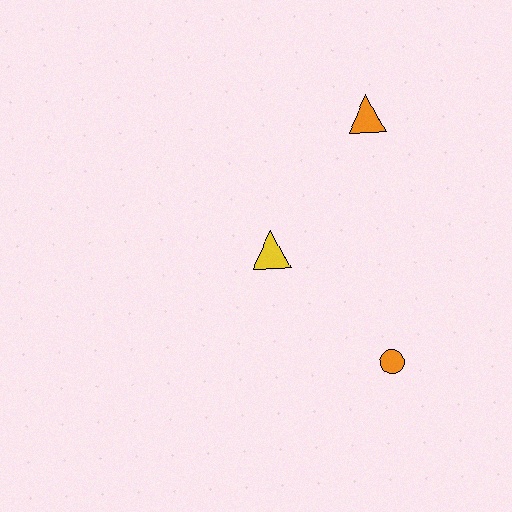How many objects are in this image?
There are 3 objects.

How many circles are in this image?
There is 1 circle.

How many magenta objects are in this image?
There are no magenta objects.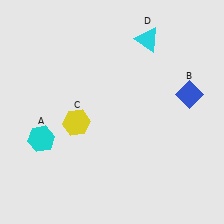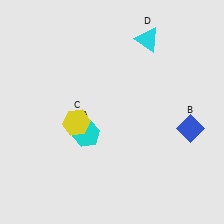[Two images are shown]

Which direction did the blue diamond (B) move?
The blue diamond (B) moved down.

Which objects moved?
The objects that moved are: the cyan hexagon (A), the blue diamond (B).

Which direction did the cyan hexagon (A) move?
The cyan hexagon (A) moved right.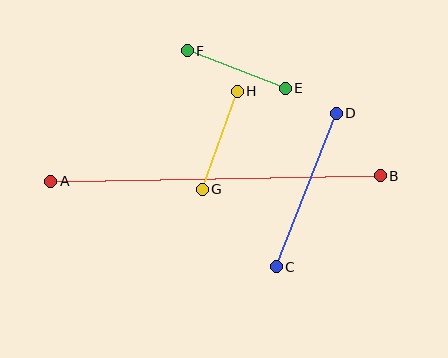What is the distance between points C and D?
The distance is approximately 164 pixels.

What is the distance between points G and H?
The distance is approximately 104 pixels.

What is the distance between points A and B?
The distance is approximately 329 pixels.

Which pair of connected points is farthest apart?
Points A and B are farthest apart.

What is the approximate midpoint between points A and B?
The midpoint is at approximately (215, 179) pixels.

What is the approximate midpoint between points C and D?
The midpoint is at approximately (306, 190) pixels.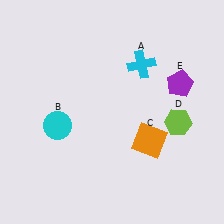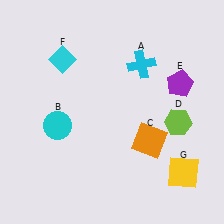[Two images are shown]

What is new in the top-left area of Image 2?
A cyan diamond (F) was added in the top-left area of Image 2.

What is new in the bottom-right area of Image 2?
A yellow square (G) was added in the bottom-right area of Image 2.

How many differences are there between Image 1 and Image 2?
There are 2 differences between the two images.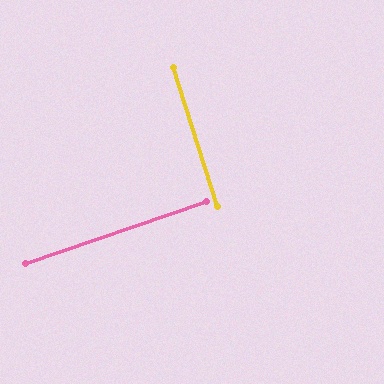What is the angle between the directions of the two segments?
Approximately 89 degrees.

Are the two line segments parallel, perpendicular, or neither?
Perpendicular — they meet at approximately 89°.